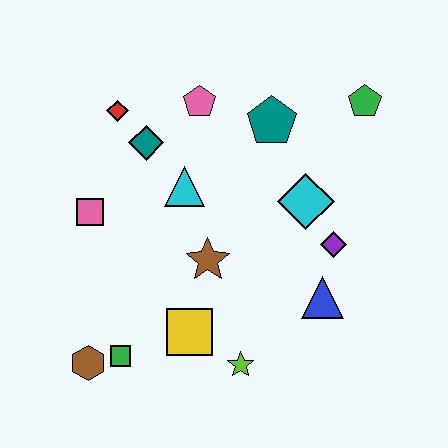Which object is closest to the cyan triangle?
The teal diamond is closest to the cyan triangle.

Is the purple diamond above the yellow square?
Yes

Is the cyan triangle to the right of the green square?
Yes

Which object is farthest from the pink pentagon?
The brown hexagon is farthest from the pink pentagon.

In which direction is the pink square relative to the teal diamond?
The pink square is below the teal diamond.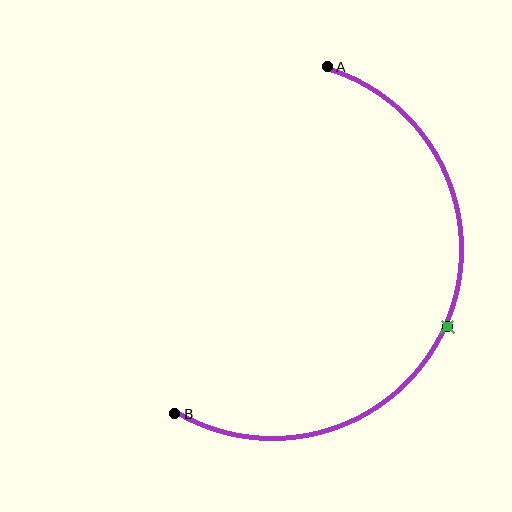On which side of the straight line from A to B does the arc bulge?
The arc bulges to the right of the straight line connecting A and B.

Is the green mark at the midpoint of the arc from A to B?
Yes. The green mark lies on the arc at equal arc-length from both A and B — it is the arc midpoint.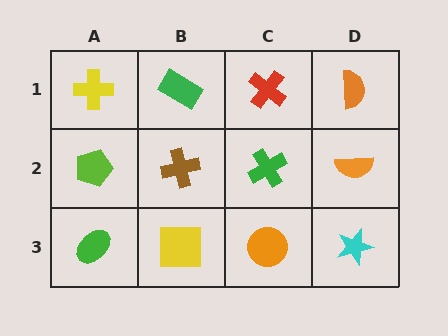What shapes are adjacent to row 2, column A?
A yellow cross (row 1, column A), a green ellipse (row 3, column A), a brown cross (row 2, column B).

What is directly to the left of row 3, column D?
An orange circle.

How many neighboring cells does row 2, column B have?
4.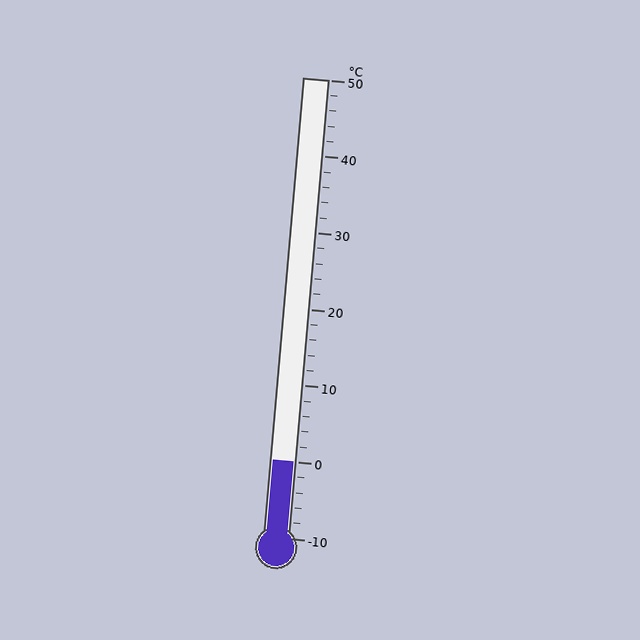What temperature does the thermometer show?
The thermometer shows approximately 0°C.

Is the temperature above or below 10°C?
The temperature is below 10°C.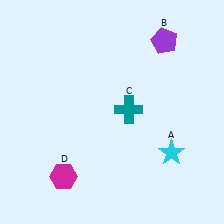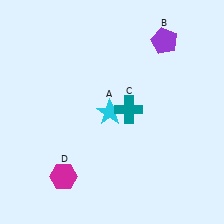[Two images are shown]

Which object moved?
The cyan star (A) moved left.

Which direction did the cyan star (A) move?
The cyan star (A) moved left.